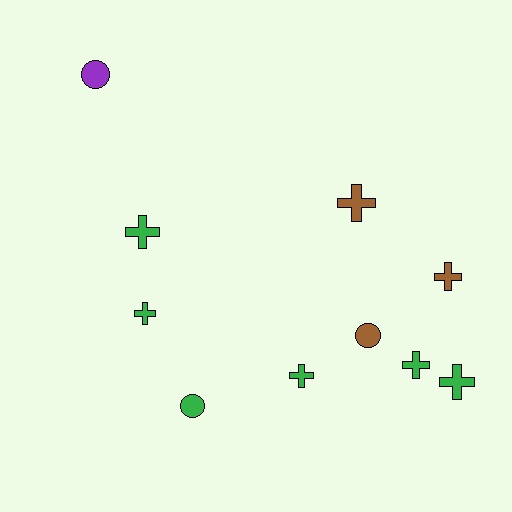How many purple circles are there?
There is 1 purple circle.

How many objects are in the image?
There are 10 objects.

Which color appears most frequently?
Green, with 6 objects.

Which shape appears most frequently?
Cross, with 7 objects.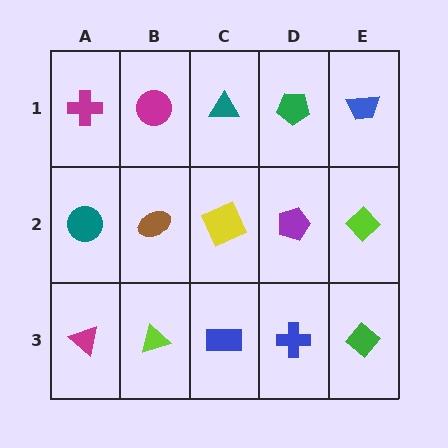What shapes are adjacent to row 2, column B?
A magenta circle (row 1, column B), a lime triangle (row 3, column B), a teal circle (row 2, column A), a yellow square (row 2, column C).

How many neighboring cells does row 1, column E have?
2.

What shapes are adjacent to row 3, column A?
A teal circle (row 2, column A), a lime triangle (row 3, column B).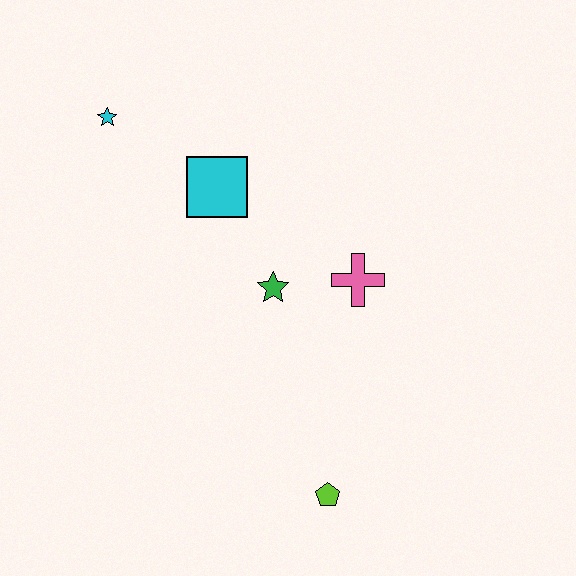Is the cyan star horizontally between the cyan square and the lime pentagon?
No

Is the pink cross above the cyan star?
No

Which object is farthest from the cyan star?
The lime pentagon is farthest from the cyan star.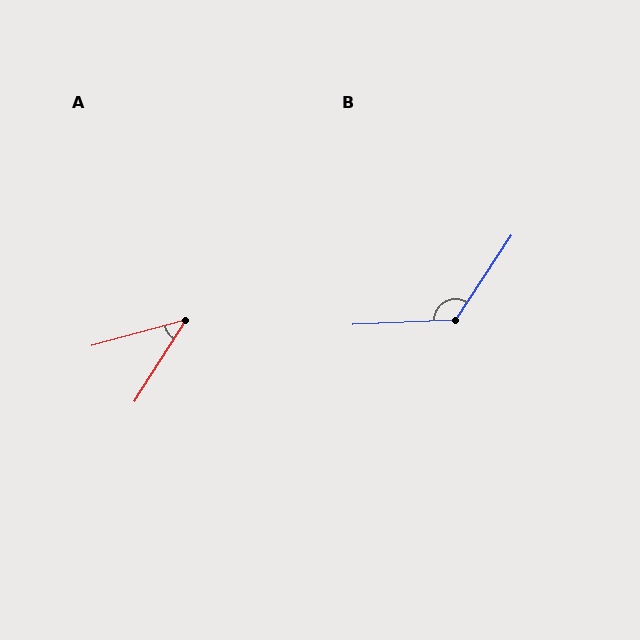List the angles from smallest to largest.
A (43°), B (126°).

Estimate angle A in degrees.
Approximately 43 degrees.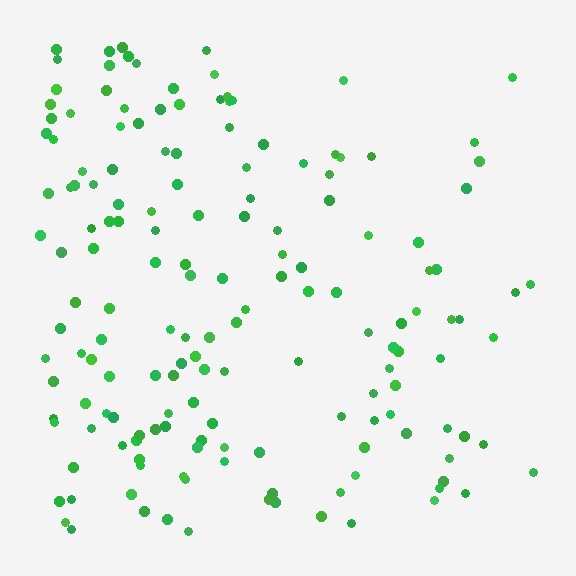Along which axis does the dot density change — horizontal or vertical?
Horizontal.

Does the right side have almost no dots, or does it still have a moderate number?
Still a moderate number, just noticeably fewer than the left.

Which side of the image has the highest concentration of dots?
The left.